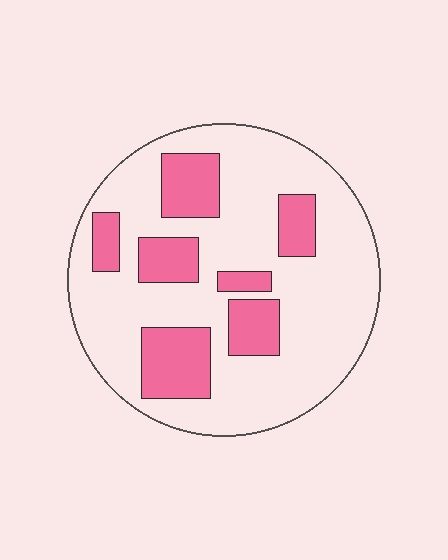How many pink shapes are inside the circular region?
7.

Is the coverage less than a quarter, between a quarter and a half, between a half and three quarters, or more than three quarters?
Between a quarter and a half.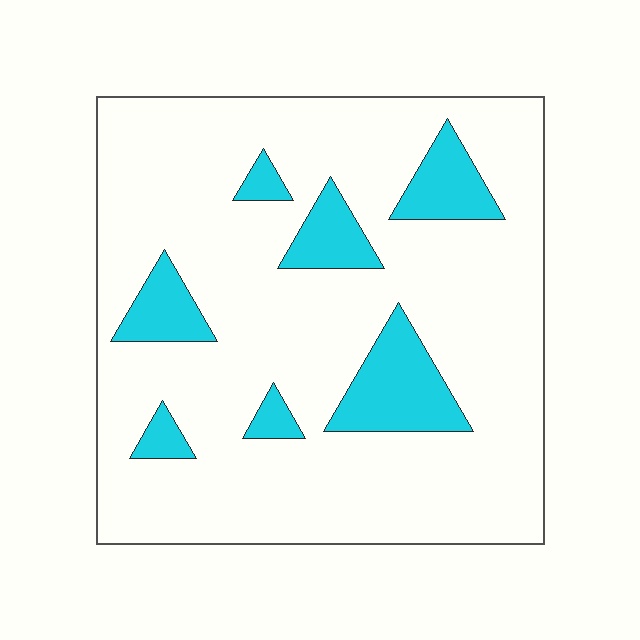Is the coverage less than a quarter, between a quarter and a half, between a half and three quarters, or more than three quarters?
Less than a quarter.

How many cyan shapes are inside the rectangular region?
7.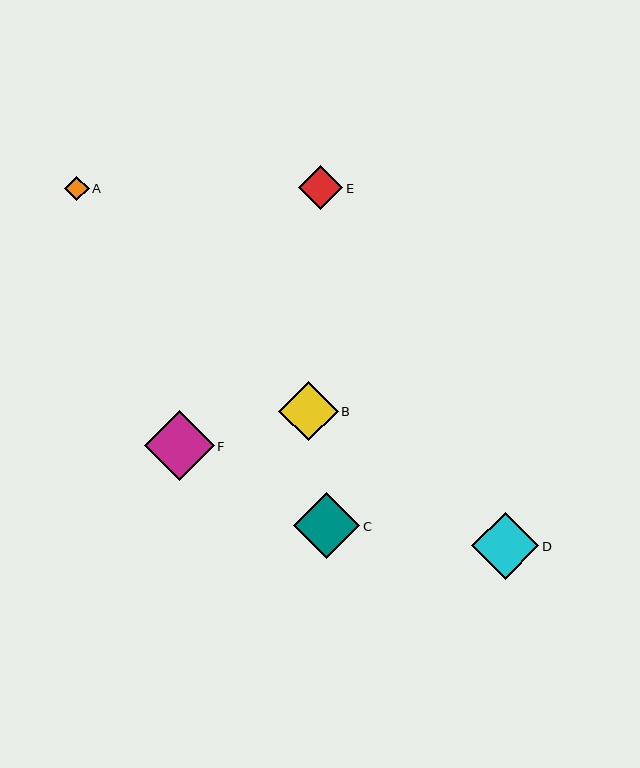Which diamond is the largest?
Diamond F is the largest with a size of approximately 70 pixels.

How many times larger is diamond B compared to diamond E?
Diamond B is approximately 1.3 times the size of diamond E.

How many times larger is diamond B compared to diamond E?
Diamond B is approximately 1.3 times the size of diamond E.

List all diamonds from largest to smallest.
From largest to smallest: F, D, C, B, E, A.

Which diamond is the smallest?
Diamond A is the smallest with a size of approximately 24 pixels.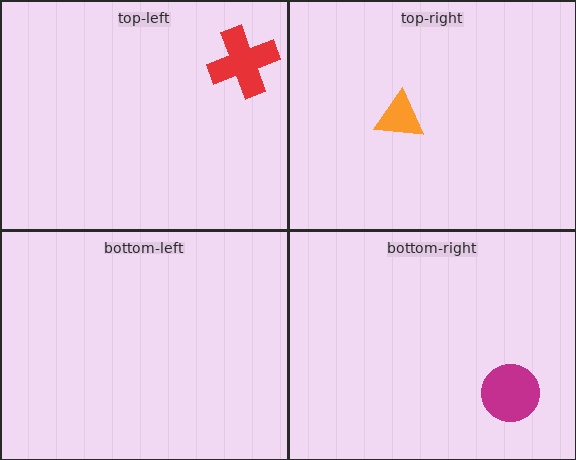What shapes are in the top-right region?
The orange triangle.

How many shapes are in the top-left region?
1.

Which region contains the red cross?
The top-left region.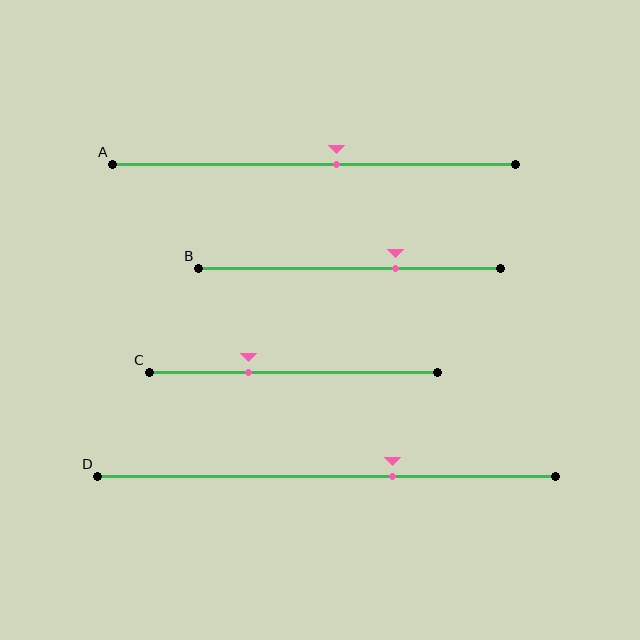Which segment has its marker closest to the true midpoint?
Segment A has its marker closest to the true midpoint.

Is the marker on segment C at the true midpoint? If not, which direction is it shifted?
No, the marker on segment C is shifted to the left by about 16% of the segment length.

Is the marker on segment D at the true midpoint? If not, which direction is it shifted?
No, the marker on segment D is shifted to the right by about 14% of the segment length.